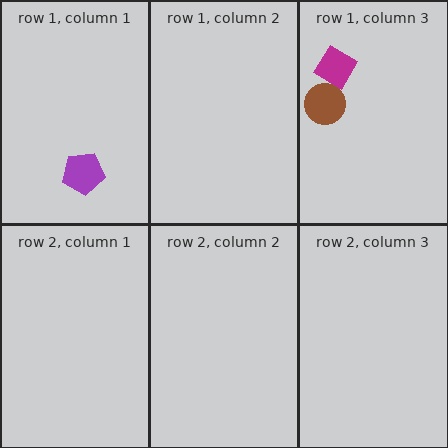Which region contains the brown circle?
The row 1, column 3 region.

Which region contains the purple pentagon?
The row 1, column 1 region.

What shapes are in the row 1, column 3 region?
The brown circle, the magenta diamond.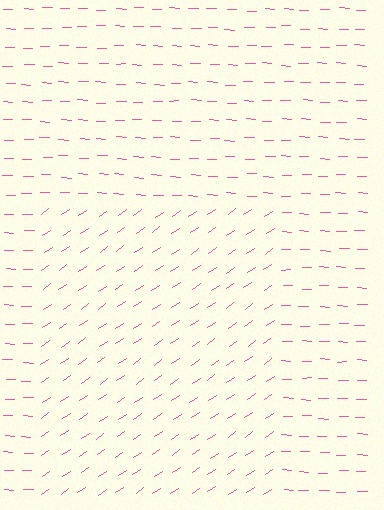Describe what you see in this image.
The image is filled with small pink line segments. A rectangle region in the image has lines oriented differently from the surrounding lines, creating a visible texture boundary.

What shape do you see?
I see a rectangle.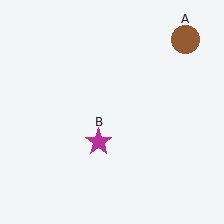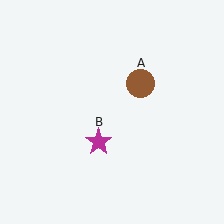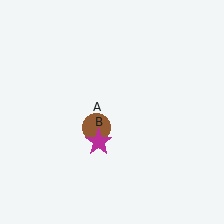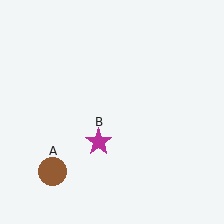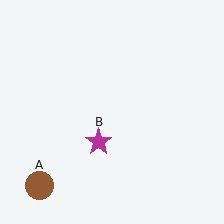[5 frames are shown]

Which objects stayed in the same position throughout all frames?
Magenta star (object B) remained stationary.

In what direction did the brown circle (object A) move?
The brown circle (object A) moved down and to the left.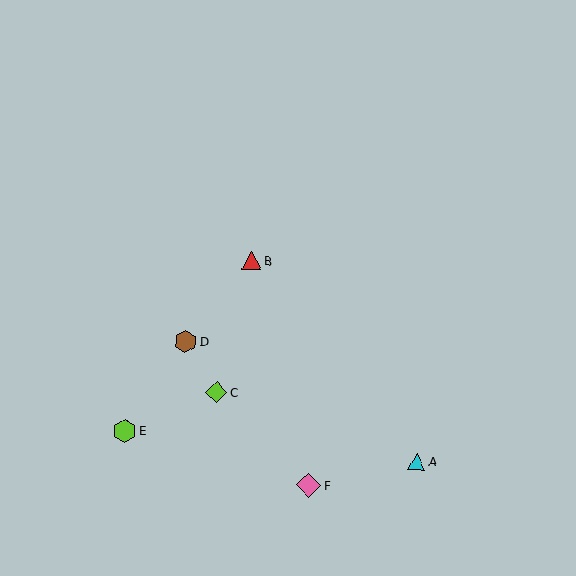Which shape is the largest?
The pink diamond (labeled F) is the largest.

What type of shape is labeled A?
Shape A is a cyan triangle.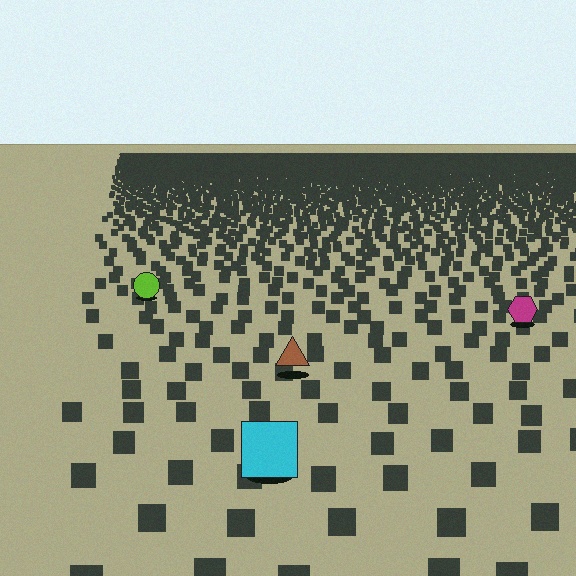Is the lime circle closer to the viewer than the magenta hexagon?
No. The magenta hexagon is closer — you can tell from the texture gradient: the ground texture is coarser near it.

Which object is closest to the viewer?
The cyan square is closest. The texture marks near it are larger and more spread out.